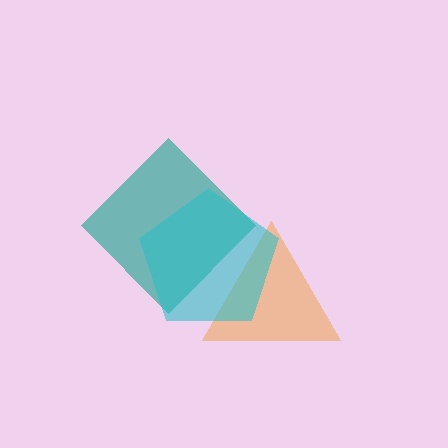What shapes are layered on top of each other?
The layered shapes are: a teal diamond, an orange triangle, a cyan pentagon.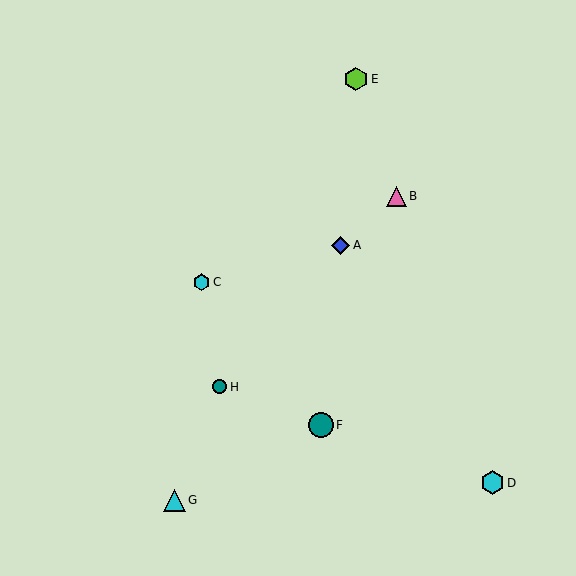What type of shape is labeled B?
Shape B is a pink triangle.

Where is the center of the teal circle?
The center of the teal circle is at (321, 425).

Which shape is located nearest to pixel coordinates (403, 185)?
The pink triangle (labeled B) at (397, 196) is nearest to that location.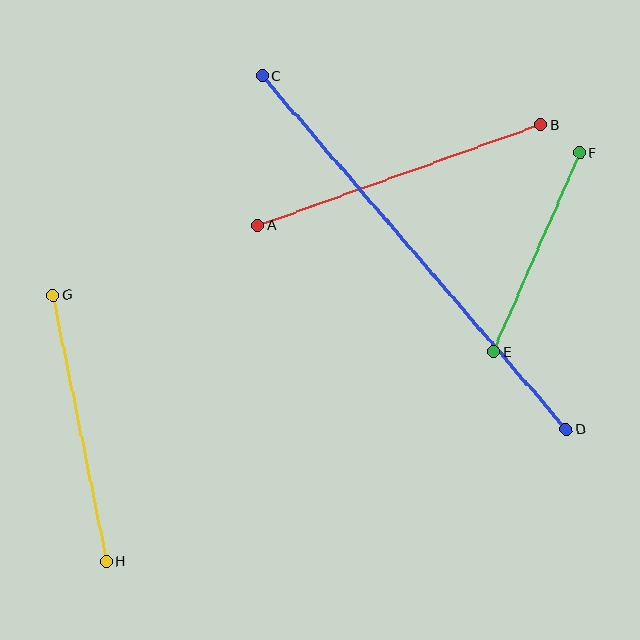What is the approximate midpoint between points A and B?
The midpoint is at approximately (399, 175) pixels.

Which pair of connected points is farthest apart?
Points C and D are farthest apart.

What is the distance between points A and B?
The distance is approximately 300 pixels.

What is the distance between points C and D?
The distance is approximately 466 pixels.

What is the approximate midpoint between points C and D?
The midpoint is at approximately (414, 253) pixels.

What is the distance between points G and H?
The distance is approximately 272 pixels.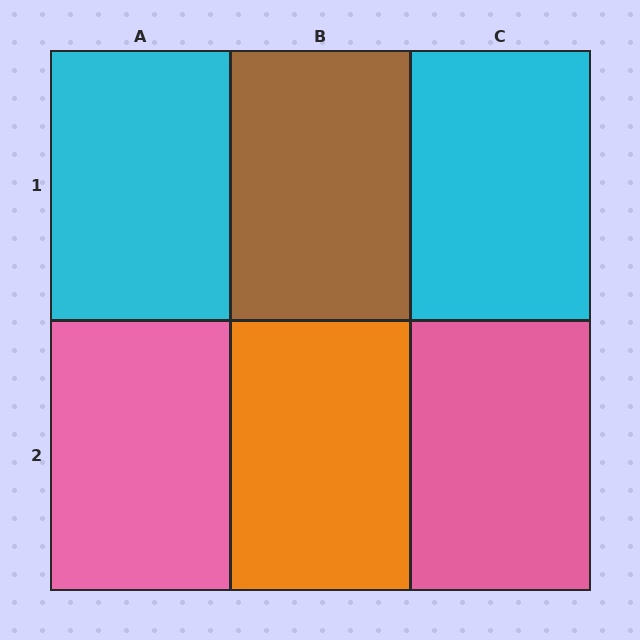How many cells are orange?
1 cell is orange.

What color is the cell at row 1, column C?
Cyan.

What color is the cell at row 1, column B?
Brown.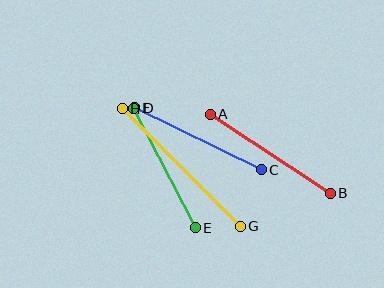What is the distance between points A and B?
The distance is approximately 144 pixels.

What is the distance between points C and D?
The distance is approximately 141 pixels.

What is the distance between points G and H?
The distance is approximately 167 pixels.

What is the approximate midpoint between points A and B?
The midpoint is at approximately (270, 154) pixels.